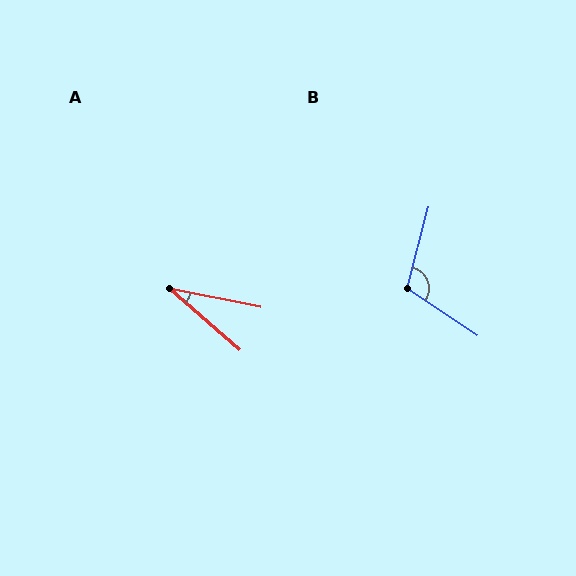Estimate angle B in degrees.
Approximately 109 degrees.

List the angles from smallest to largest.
A (29°), B (109°).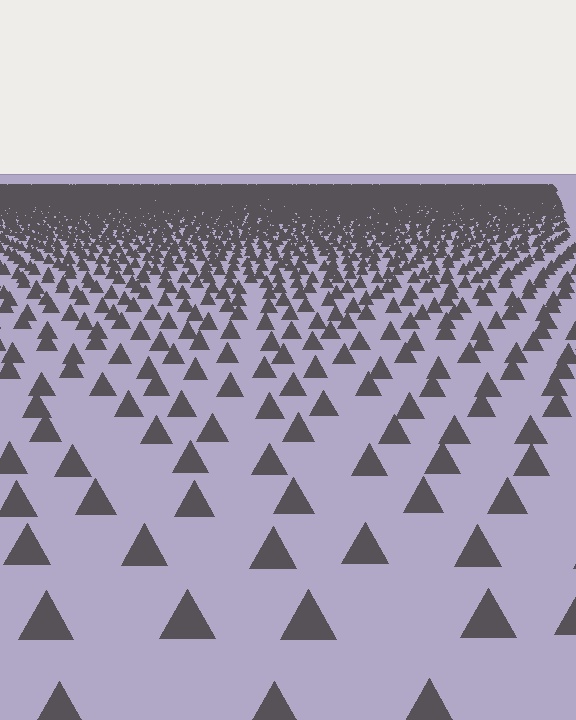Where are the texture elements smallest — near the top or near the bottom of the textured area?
Near the top.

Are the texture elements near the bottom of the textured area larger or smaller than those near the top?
Larger. Near the bottom, elements are closer to the viewer and appear at a bigger on-screen size.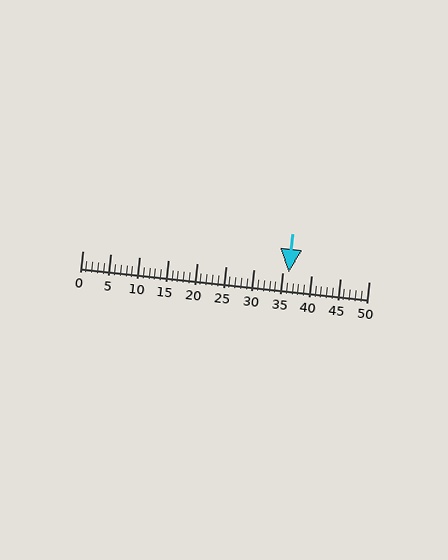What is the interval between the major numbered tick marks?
The major tick marks are spaced 5 units apart.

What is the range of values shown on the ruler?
The ruler shows values from 0 to 50.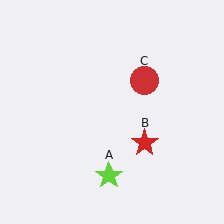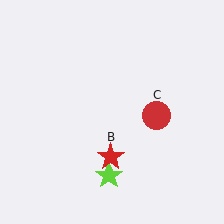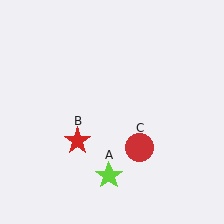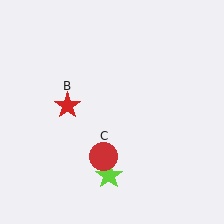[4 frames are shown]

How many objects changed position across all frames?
2 objects changed position: red star (object B), red circle (object C).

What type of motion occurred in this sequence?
The red star (object B), red circle (object C) rotated clockwise around the center of the scene.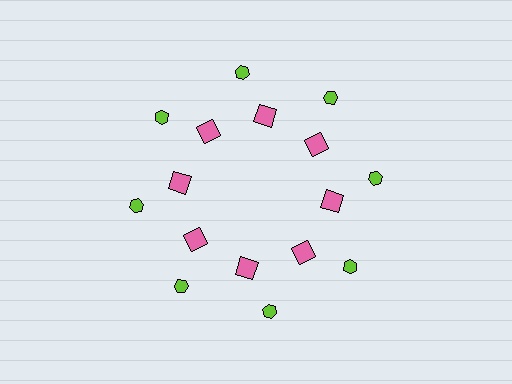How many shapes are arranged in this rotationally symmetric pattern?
There are 16 shapes, arranged in 8 groups of 2.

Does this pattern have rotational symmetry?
Yes, this pattern has 8-fold rotational symmetry. It looks the same after rotating 45 degrees around the center.